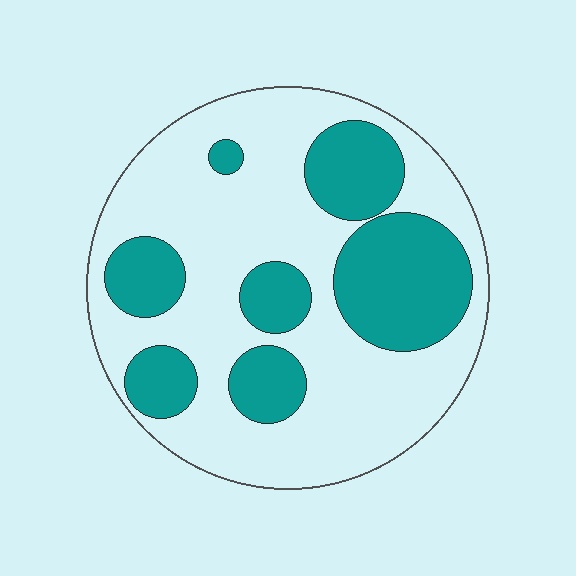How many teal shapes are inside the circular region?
7.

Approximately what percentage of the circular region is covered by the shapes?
Approximately 35%.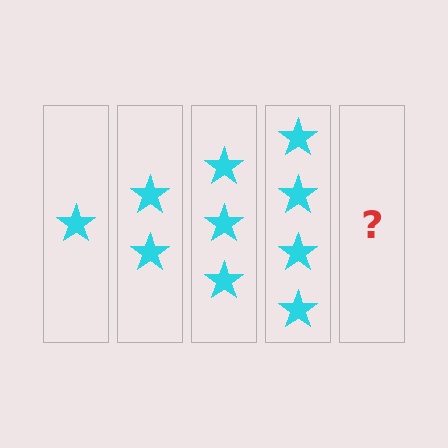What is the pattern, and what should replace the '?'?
The pattern is that each step adds one more star. The '?' should be 5 stars.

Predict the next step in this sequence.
The next step is 5 stars.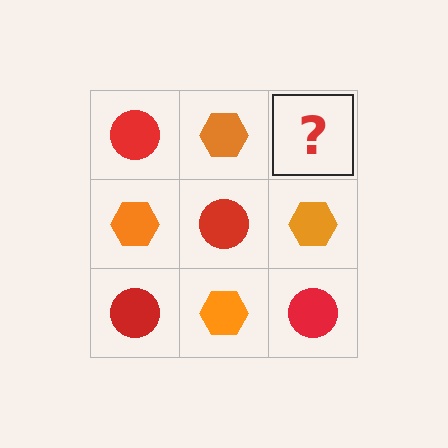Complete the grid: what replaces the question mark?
The question mark should be replaced with a red circle.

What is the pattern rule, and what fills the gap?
The rule is that it alternates red circle and orange hexagon in a checkerboard pattern. The gap should be filled with a red circle.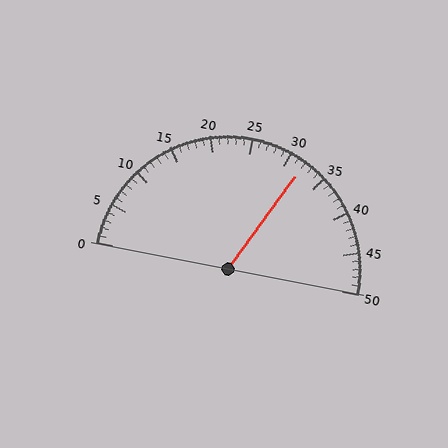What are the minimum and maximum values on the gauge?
The gauge ranges from 0 to 50.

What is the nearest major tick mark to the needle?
The nearest major tick mark is 30.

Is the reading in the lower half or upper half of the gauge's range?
The reading is in the upper half of the range (0 to 50).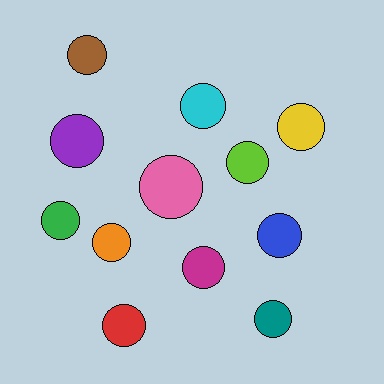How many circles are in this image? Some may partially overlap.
There are 12 circles.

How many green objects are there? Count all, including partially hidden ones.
There is 1 green object.